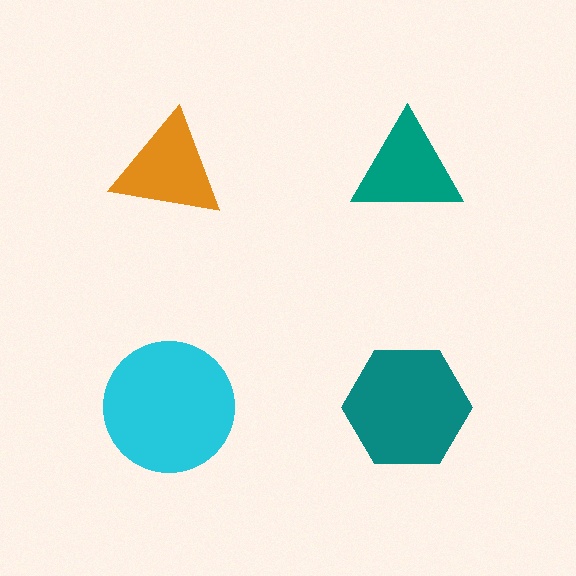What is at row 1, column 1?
An orange triangle.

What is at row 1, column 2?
A teal triangle.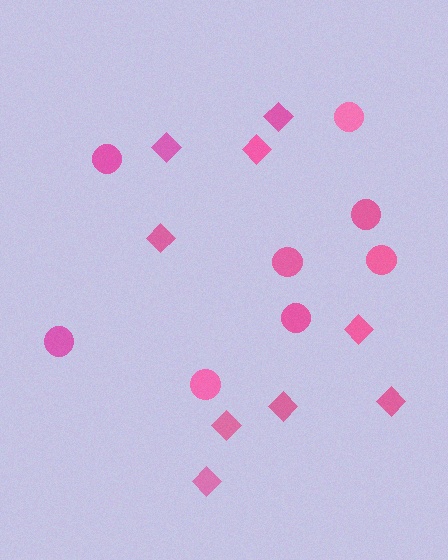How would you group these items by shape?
There are 2 groups: one group of circles (8) and one group of diamonds (9).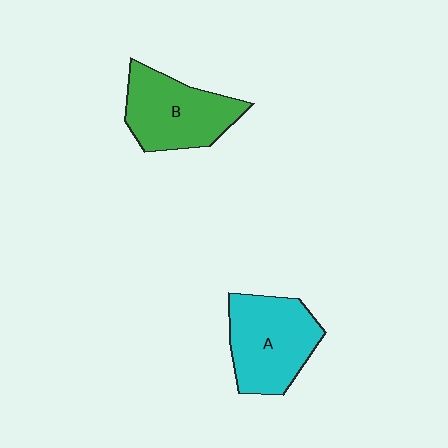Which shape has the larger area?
Shape A (cyan).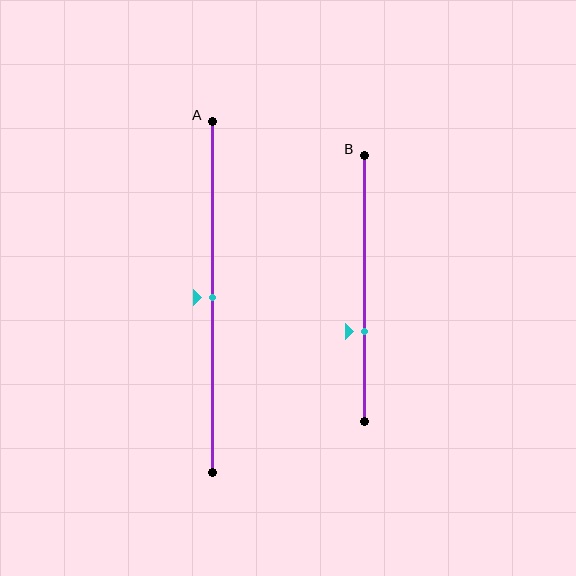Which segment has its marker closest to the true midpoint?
Segment A has its marker closest to the true midpoint.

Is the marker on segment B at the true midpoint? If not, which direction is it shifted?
No, the marker on segment B is shifted downward by about 16% of the segment length.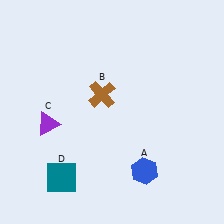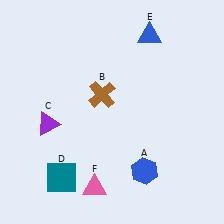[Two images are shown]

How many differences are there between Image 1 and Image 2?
There are 2 differences between the two images.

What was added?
A blue triangle (E), a pink triangle (F) were added in Image 2.